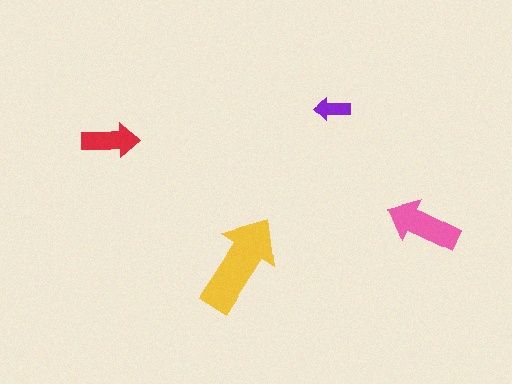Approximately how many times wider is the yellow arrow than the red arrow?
About 1.5 times wider.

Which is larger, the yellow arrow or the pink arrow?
The yellow one.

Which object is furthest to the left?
The red arrow is leftmost.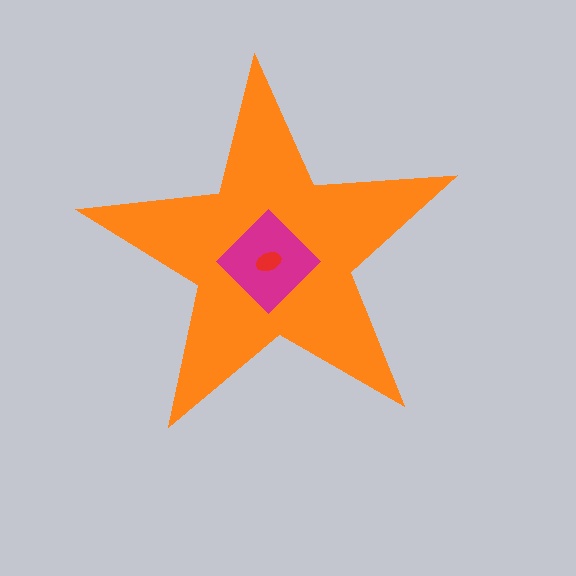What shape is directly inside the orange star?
The magenta diamond.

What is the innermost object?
The red ellipse.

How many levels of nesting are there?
3.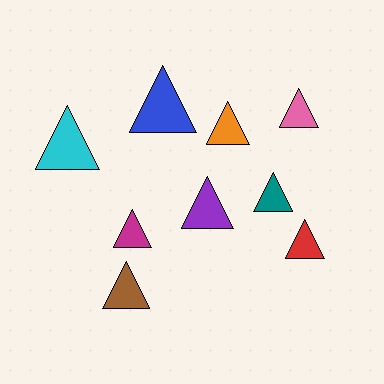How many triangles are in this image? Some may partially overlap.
There are 9 triangles.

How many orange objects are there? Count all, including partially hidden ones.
There is 1 orange object.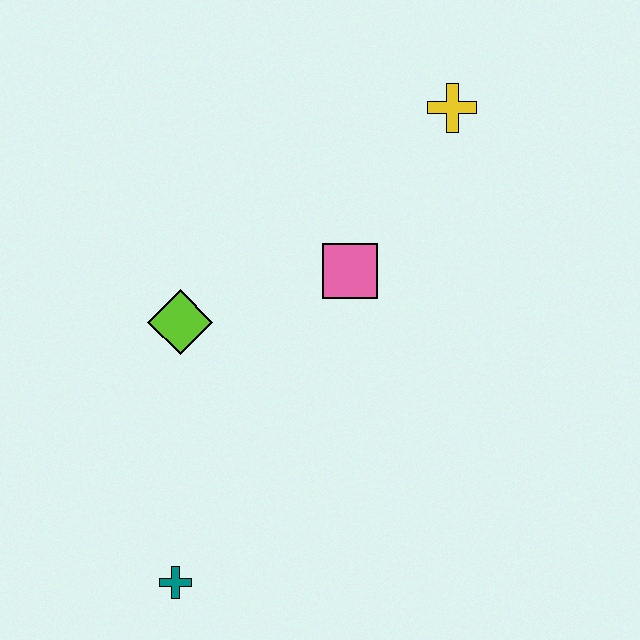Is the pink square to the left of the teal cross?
No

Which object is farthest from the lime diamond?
The yellow cross is farthest from the lime diamond.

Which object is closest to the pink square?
The lime diamond is closest to the pink square.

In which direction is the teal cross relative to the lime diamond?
The teal cross is below the lime diamond.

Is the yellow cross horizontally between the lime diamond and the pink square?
No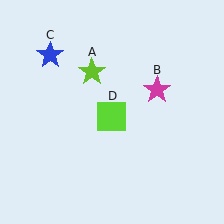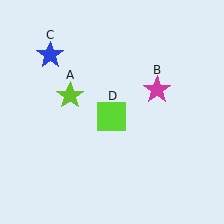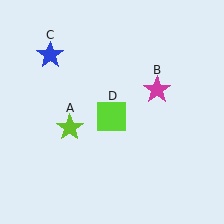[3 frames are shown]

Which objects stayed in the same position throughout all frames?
Magenta star (object B) and blue star (object C) and lime square (object D) remained stationary.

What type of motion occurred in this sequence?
The lime star (object A) rotated counterclockwise around the center of the scene.